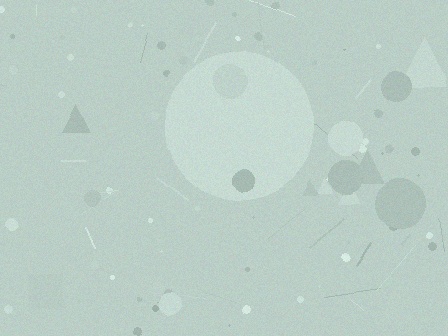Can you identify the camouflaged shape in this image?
The camouflaged shape is a circle.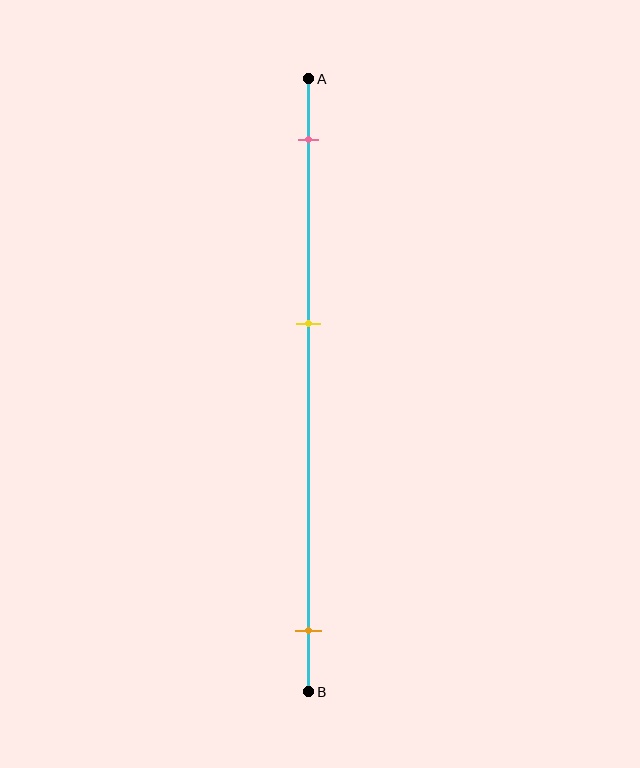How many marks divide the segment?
There are 3 marks dividing the segment.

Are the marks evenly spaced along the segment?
No, the marks are not evenly spaced.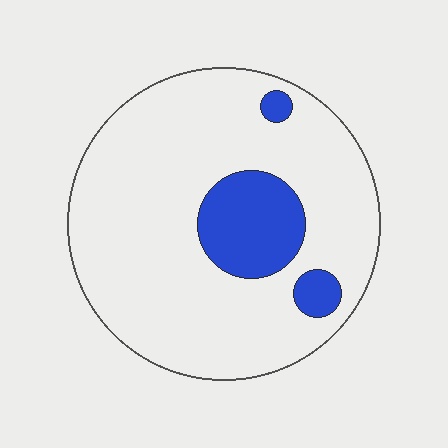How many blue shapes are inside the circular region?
3.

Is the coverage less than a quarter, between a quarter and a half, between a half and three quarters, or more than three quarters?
Less than a quarter.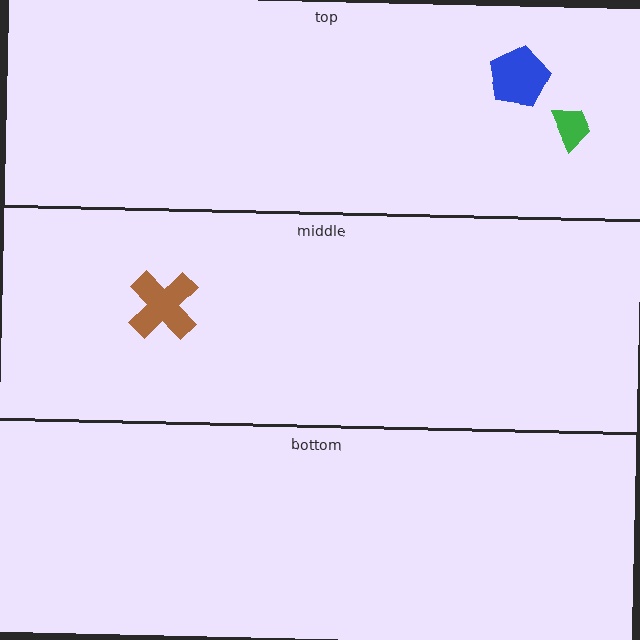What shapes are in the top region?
The blue pentagon, the green trapezoid.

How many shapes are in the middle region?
1.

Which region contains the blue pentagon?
The top region.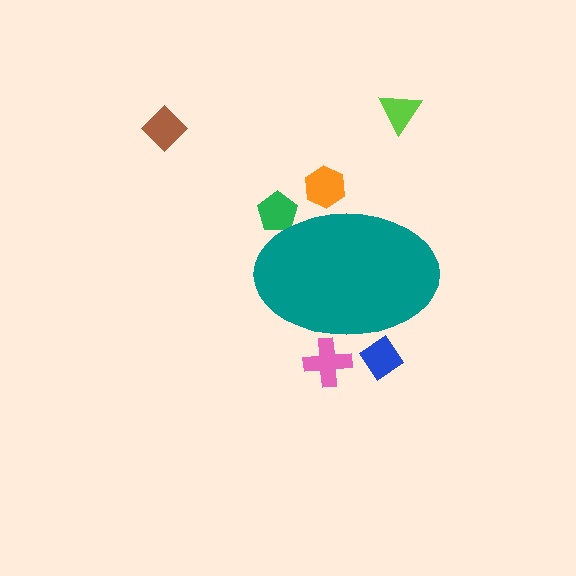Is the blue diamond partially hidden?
Yes, the blue diamond is partially hidden behind the teal ellipse.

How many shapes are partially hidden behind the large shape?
4 shapes are partially hidden.